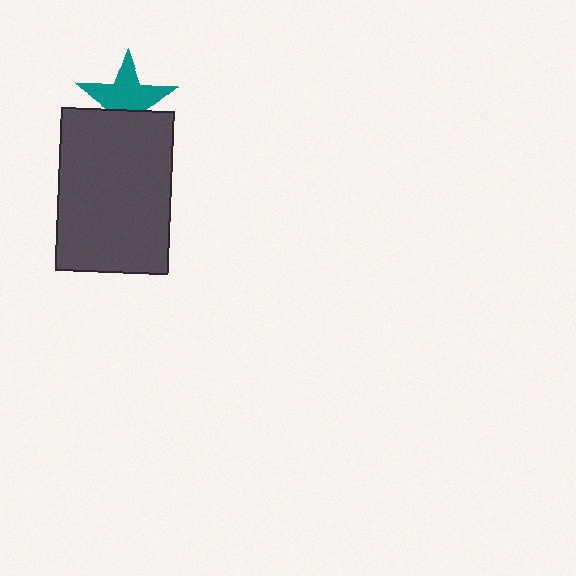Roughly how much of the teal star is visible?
About half of it is visible (roughly 64%).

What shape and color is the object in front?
The object in front is a dark gray rectangle.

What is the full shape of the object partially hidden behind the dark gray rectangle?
The partially hidden object is a teal star.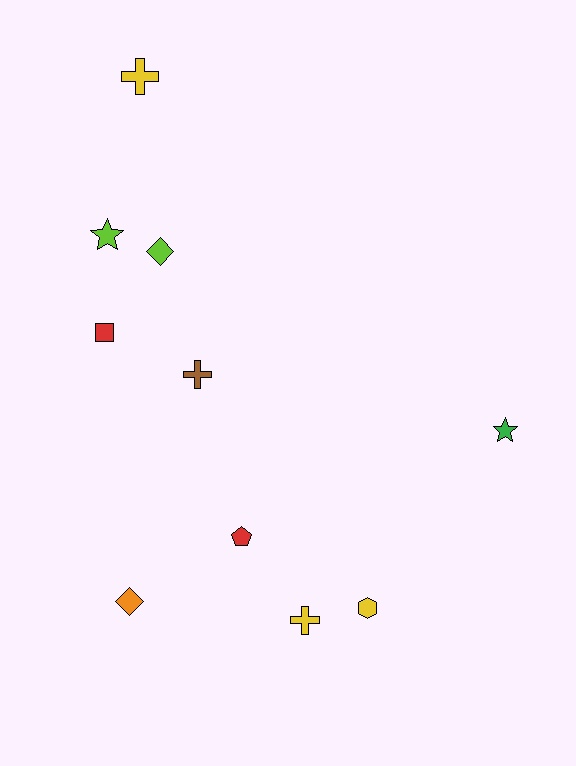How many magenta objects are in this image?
There are no magenta objects.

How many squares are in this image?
There is 1 square.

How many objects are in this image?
There are 10 objects.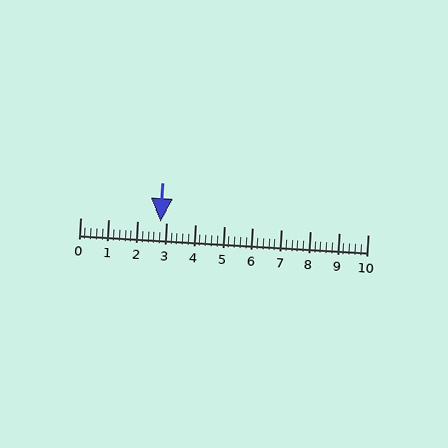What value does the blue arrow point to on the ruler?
The blue arrow points to approximately 2.8.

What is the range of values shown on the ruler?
The ruler shows values from 0 to 10.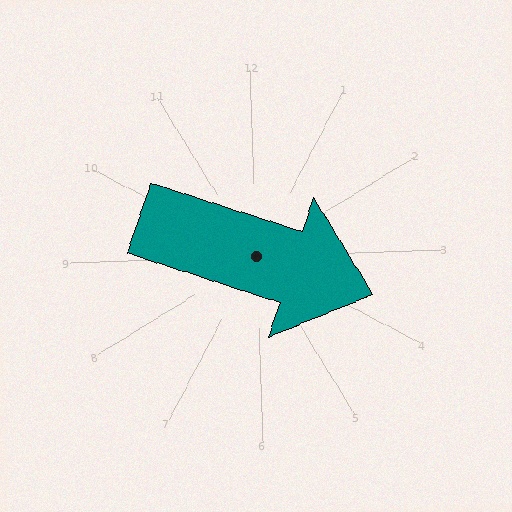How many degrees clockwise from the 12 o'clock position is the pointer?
Approximately 110 degrees.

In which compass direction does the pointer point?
East.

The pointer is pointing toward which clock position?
Roughly 4 o'clock.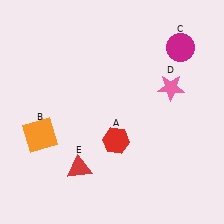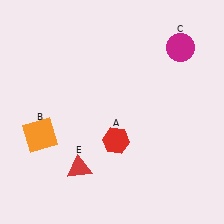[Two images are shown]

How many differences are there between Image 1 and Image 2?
There is 1 difference between the two images.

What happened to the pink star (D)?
The pink star (D) was removed in Image 2. It was in the top-right area of Image 1.